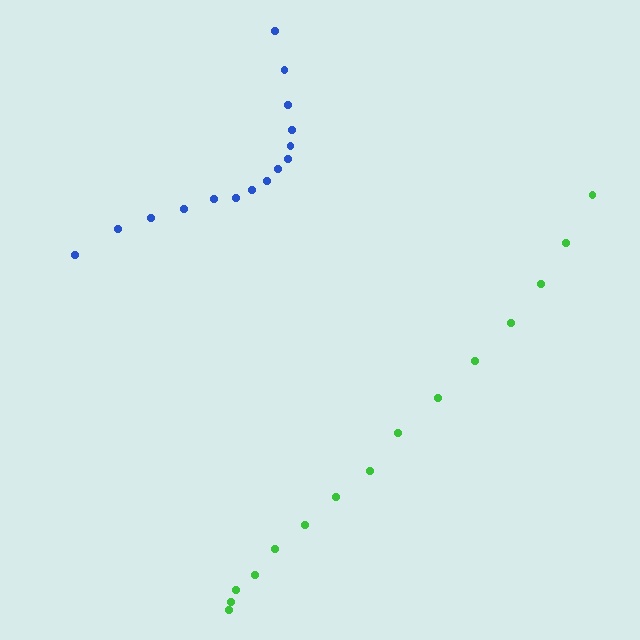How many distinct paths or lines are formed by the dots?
There are 2 distinct paths.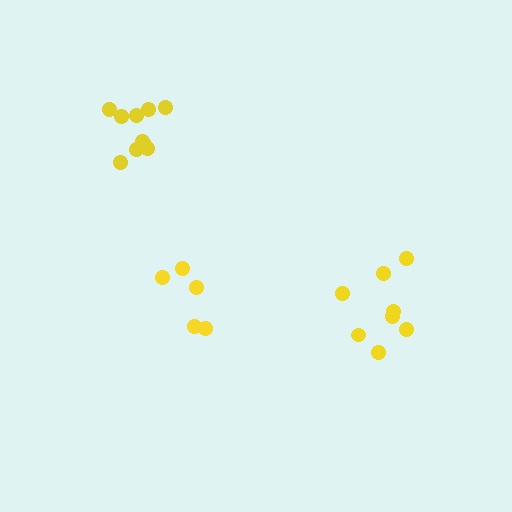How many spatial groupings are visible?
There are 3 spatial groupings.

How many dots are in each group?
Group 1: 5 dots, Group 2: 10 dots, Group 3: 8 dots (23 total).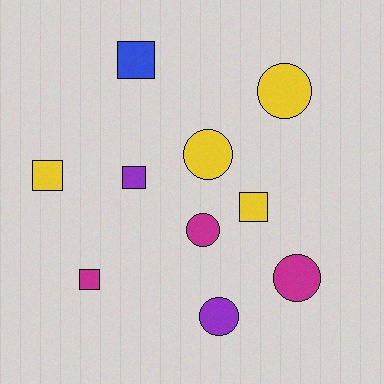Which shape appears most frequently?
Circle, with 5 objects.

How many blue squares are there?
There is 1 blue square.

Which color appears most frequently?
Yellow, with 4 objects.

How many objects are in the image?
There are 10 objects.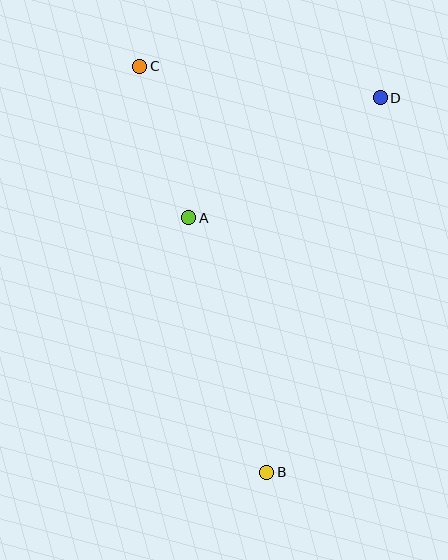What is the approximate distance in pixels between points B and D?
The distance between B and D is approximately 391 pixels.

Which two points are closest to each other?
Points A and C are closest to each other.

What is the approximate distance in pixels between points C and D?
The distance between C and D is approximately 242 pixels.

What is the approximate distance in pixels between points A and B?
The distance between A and B is approximately 266 pixels.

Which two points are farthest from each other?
Points B and C are farthest from each other.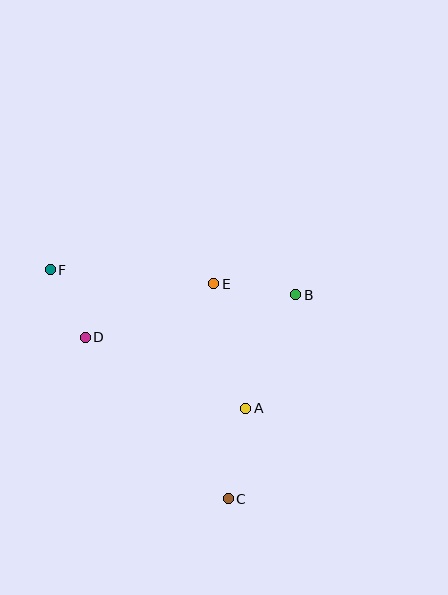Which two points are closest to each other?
Points D and F are closest to each other.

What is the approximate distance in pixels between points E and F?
The distance between E and F is approximately 164 pixels.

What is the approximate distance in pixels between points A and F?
The distance between A and F is approximately 240 pixels.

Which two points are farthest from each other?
Points C and F are farthest from each other.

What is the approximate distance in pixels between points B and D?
The distance between B and D is approximately 215 pixels.